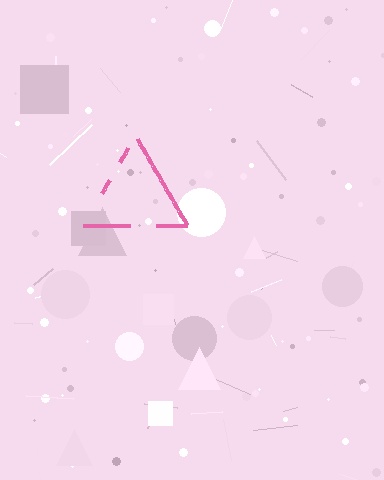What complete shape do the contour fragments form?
The contour fragments form a triangle.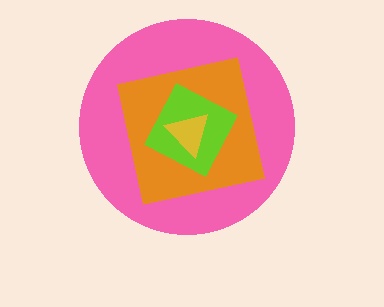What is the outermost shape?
The pink circle.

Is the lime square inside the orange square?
Yes.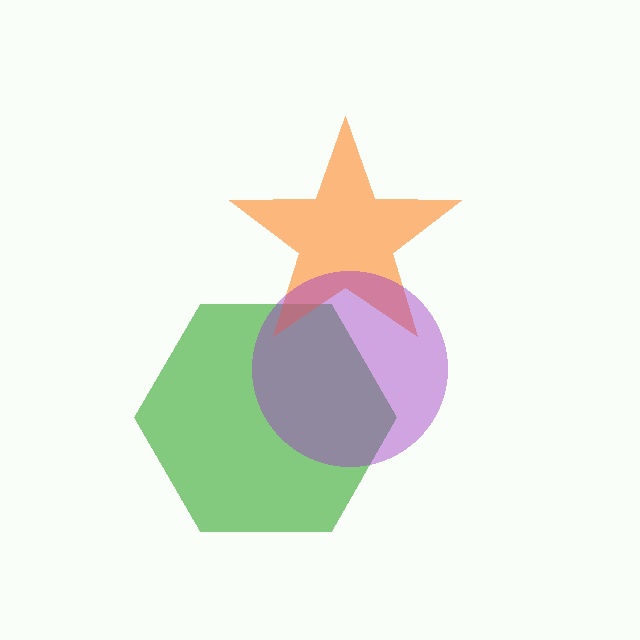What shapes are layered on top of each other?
The layered shapes are: a green hexagon, an orange star, a purple circle.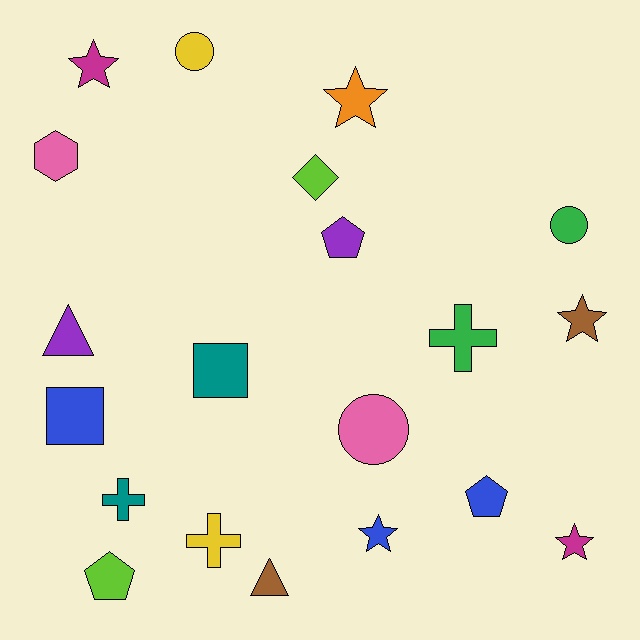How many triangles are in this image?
There are 2 triangles.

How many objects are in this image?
There are 20 objects.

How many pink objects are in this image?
There are 2 pink objects.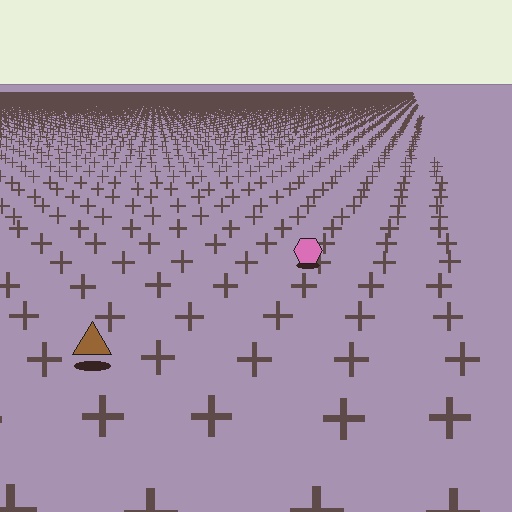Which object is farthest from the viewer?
The pink hexagon is farthest from the viewer. It appears smaller and the ground texture around it is denser.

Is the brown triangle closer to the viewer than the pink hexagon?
Yes. The brown triangle is closer — you can tell from the texture gradient: the ground texture is coarser near it.